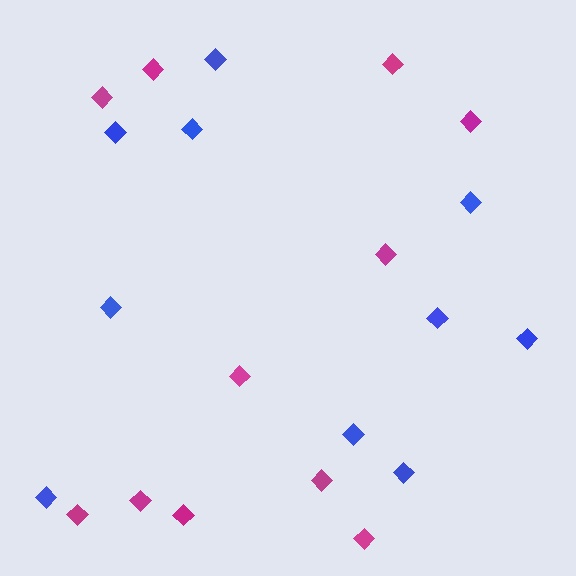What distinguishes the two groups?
There are 2 groups: one group of magenta diamonds (11) and one group of blue diamonds (10).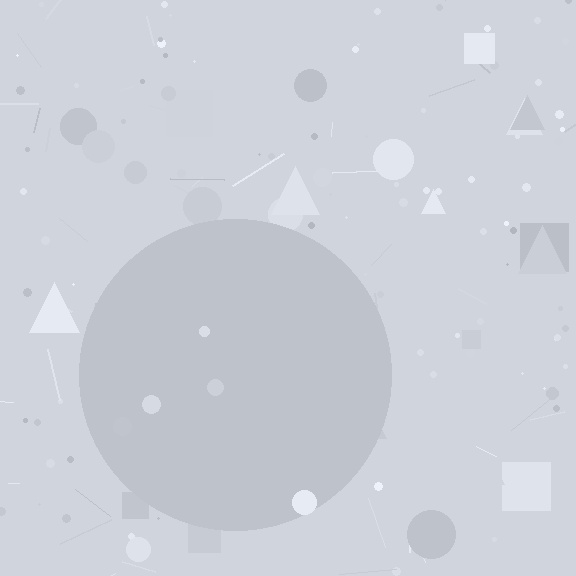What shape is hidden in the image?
A circle is hidden in the image.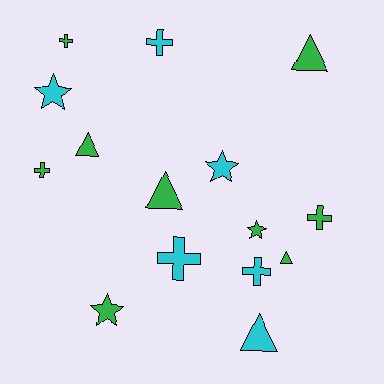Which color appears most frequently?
Green, with 9 objects.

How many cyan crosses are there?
There are 3 cyan crosses.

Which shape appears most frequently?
Cross, with 6 objects.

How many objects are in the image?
There are 15 objects.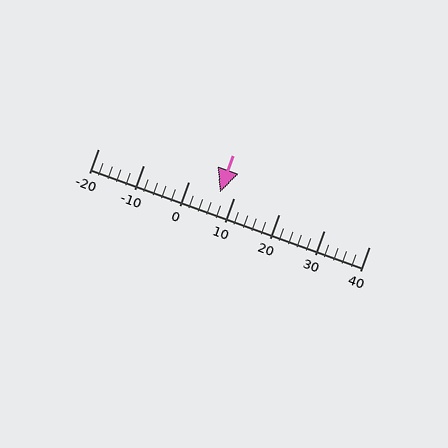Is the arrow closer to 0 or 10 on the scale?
The arrow is closer to 10.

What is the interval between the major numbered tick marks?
The major tick marks are spaced 10 units apart.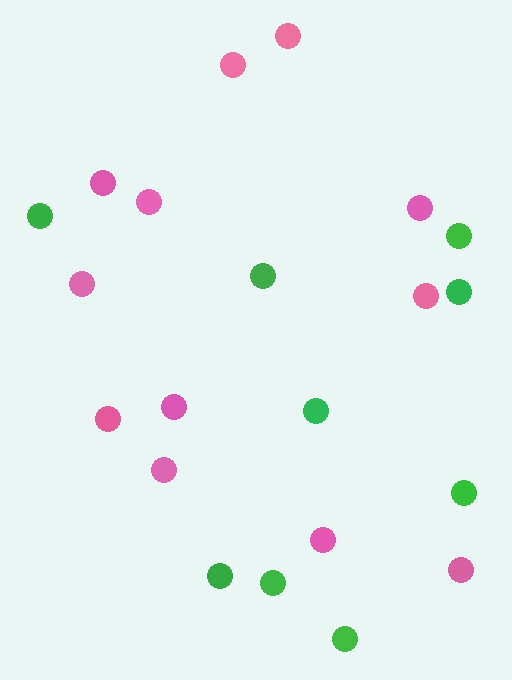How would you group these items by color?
There are 2 groups: one group of pink circles (12) and one group of green circles (9).